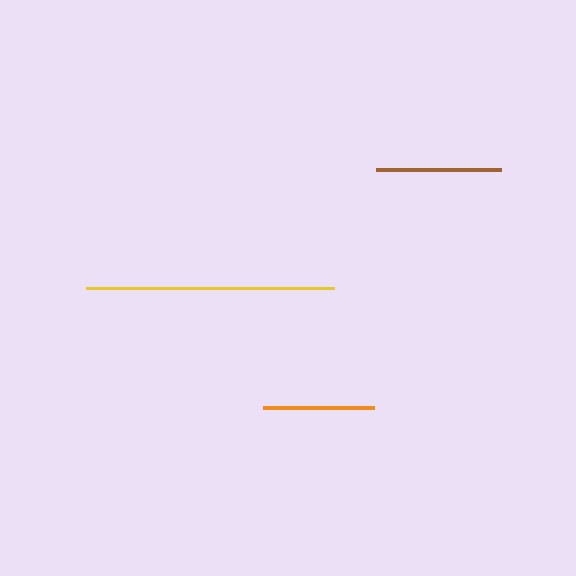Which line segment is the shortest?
The orange line is the shortest at approximately 111 pixels.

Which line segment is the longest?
The yellow line is the longest at approximately 248 pixels.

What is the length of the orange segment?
The orange segment is approximately 111 pixels long.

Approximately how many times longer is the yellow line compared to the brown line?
The yellow line is approximately 2.0 times the length of the brown line.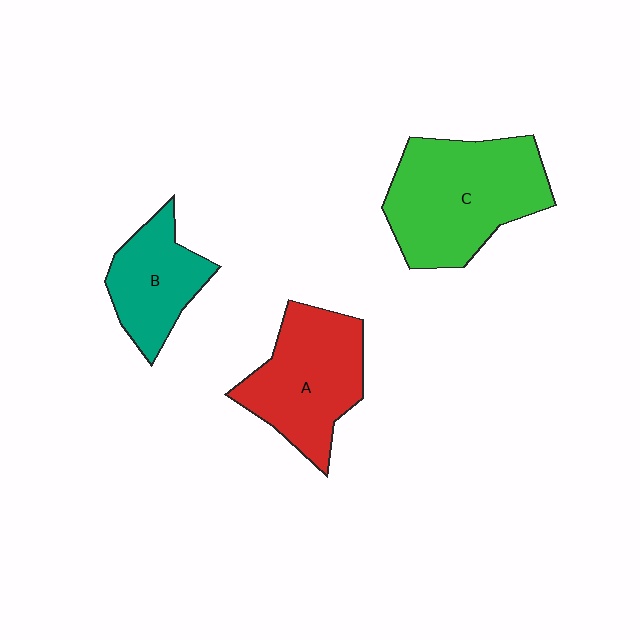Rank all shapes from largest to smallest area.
From largest to smallest: C (green), A (red), B (teal).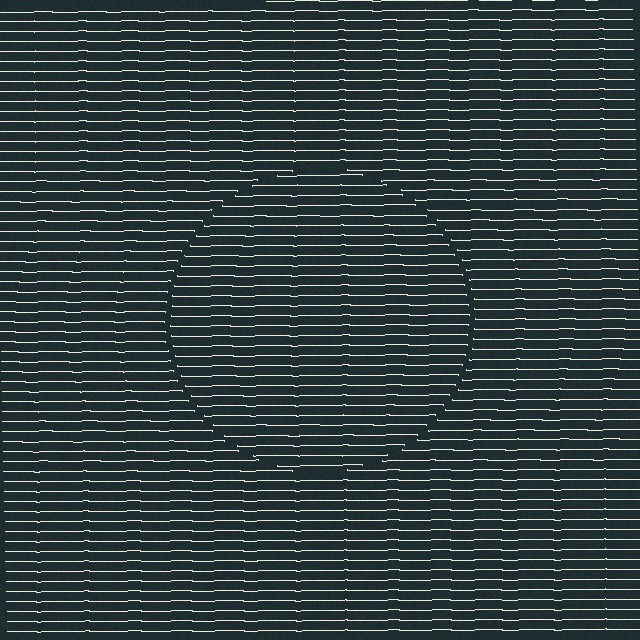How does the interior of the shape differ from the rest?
The interior of the shape contains the same grating, shifted by half a period — the contour is defined by the phase discontinuity where line-ends from the inner and outer gratings abut.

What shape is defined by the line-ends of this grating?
An illusory circle. The interior of the shape contains the same grating, shifted by half a period — the contour is defined by the phase discontinuity where line-ends from the inner and outer gratings abut.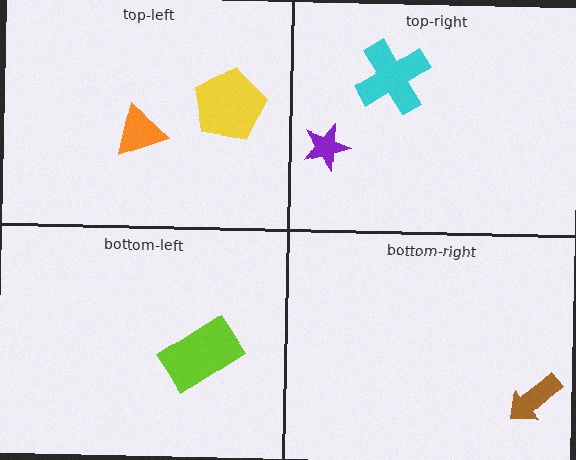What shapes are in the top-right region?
The purple star, the cyan cross.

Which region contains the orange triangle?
The top-left region.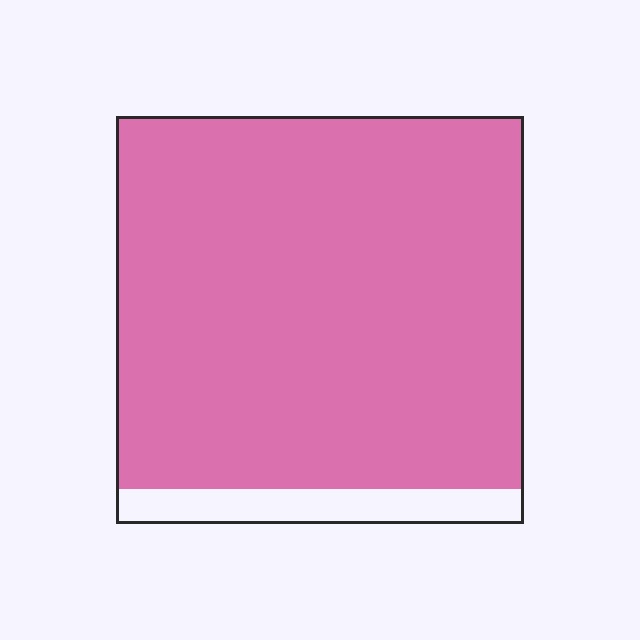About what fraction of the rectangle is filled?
About nine tenths (9/10).